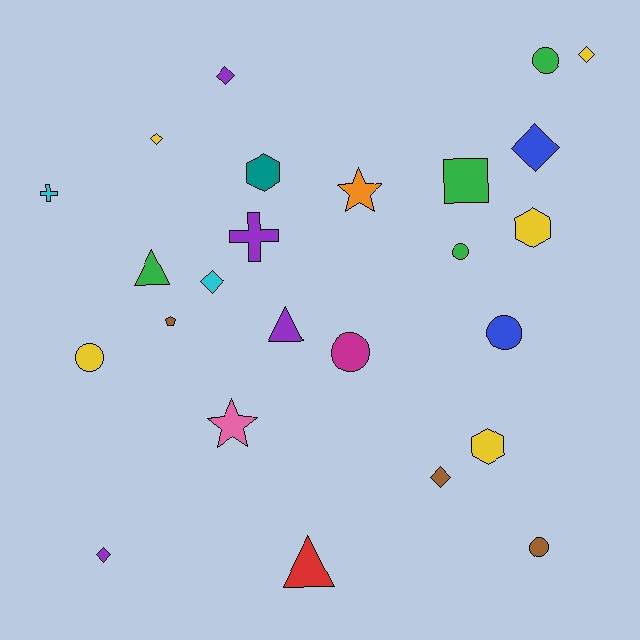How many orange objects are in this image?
There is 1 orange object.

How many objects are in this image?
There are 25 objects.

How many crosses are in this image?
There are 2 crosses.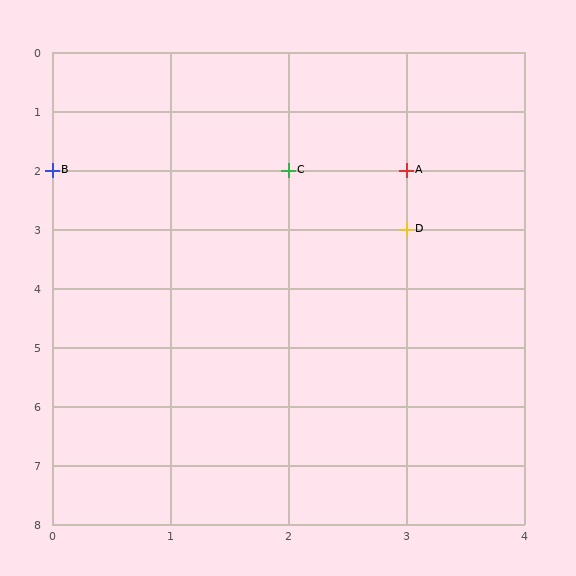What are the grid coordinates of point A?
Point A is at grid coordinates (3, 2).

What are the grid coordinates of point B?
Point B is at grid coordinates (0, 2).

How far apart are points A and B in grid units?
Points A and B are 3 columns apart.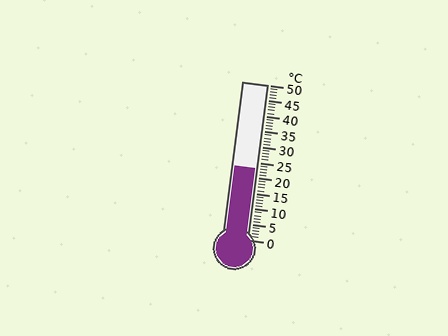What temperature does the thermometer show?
The thermometer shows approximately 23°C.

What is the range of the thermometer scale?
The thermometer scale ranges from 0°C to 50°C.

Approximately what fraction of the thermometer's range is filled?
The thermometer is filled to approximately 45% of its range.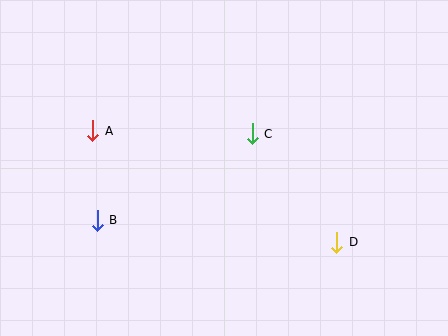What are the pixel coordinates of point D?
Point D is at (337, 243).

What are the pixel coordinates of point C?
Point C is at (252, 134).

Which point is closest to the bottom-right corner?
Point D is closest to the bottom-right corner.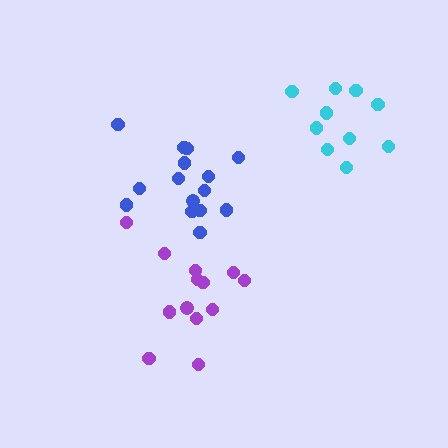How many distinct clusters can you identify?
There are 3 distinct clusters.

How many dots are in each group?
Group 1: 10 dots, Group 2: 13 dots, Group 3: 15 dots (38 total).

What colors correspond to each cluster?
The clusters are colored: cyan, purple, blue.